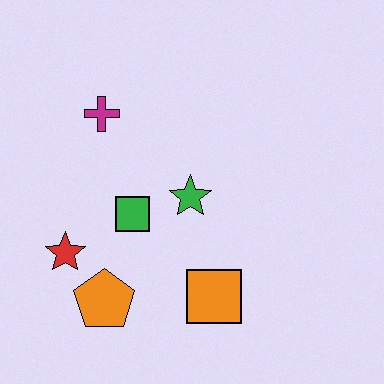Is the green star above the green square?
Yes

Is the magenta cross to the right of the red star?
Yes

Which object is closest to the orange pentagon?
The red star is closest to the orange pentagon.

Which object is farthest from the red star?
The orange square is farthest from the red star.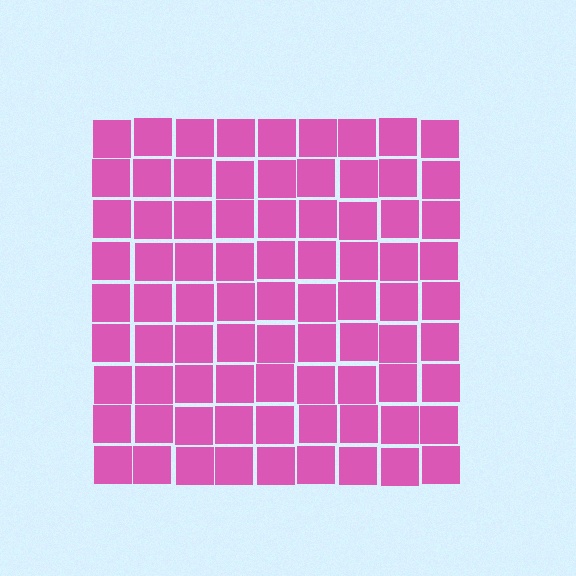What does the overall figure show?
The overall figure shows a square.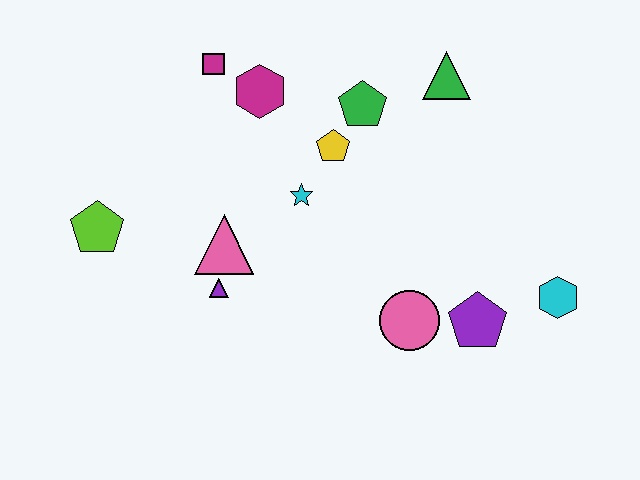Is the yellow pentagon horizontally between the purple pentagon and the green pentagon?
No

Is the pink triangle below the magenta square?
Yes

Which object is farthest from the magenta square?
The cyan hexagon is farthest from the magenta square.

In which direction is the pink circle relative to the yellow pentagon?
The pink circle is below the yellow pentagon.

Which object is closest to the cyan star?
The yellow pentagon is closest to the cyan star.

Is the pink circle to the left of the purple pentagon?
Yes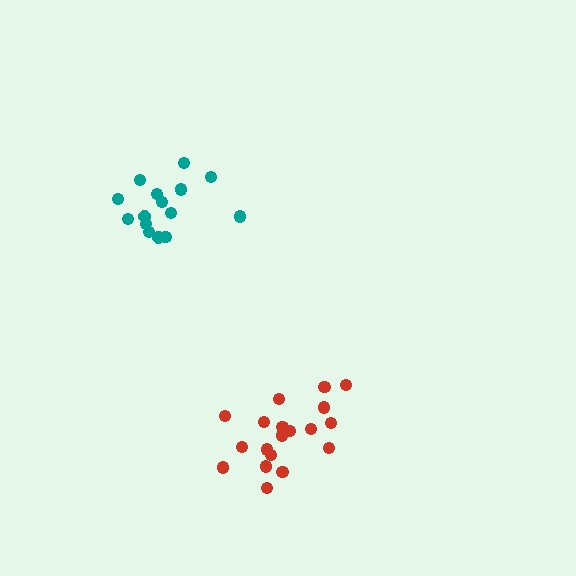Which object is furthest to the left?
The teal cluster is leftmost.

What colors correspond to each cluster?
The clusters are colored: teal, red.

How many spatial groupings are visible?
There are 2 spatial groupings.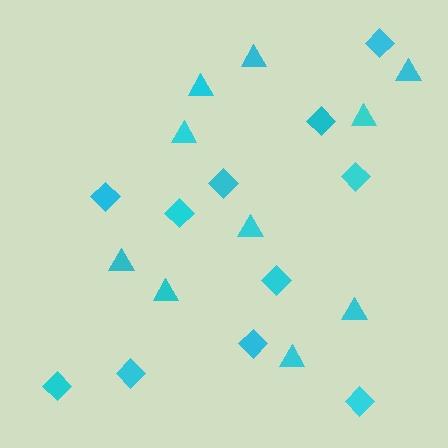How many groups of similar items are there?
There are 2 groups: one group of diamonds (11) and one group of triangles (10).